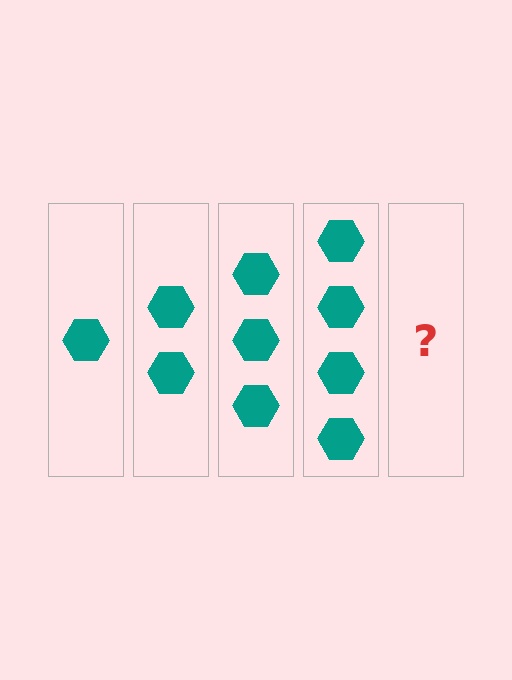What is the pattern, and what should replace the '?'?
The pattern is that each step adds one more hexagon. The '?' should be 5 hexagons.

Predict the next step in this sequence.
The next step is 5 hexagons.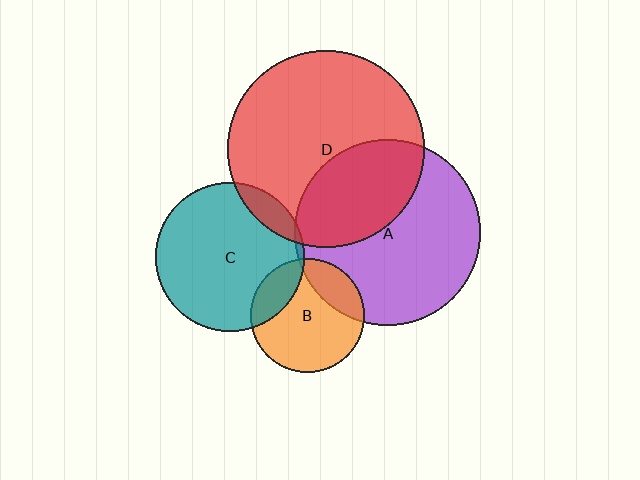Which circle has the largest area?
Circle D (red).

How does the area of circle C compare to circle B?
Approximately 1.7 times.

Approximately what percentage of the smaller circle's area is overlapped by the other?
Approximately 35%.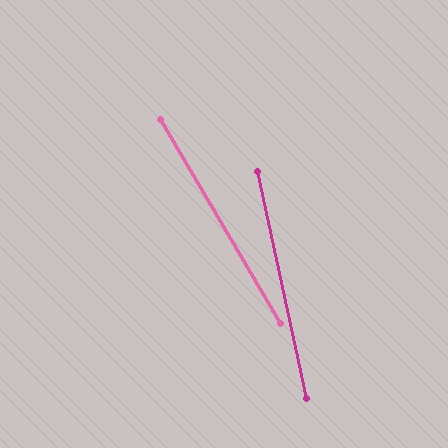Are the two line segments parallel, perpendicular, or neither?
Neither parallel nor perpendicular — they differ by about 18°.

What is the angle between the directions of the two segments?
Approximately 18 degrees.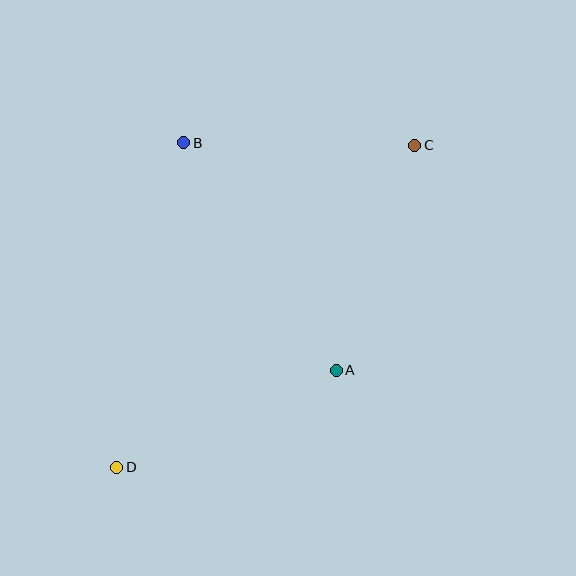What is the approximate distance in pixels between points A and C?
The distance between A and C is approximately 238 pixels.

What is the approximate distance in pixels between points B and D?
The distance between B and D is approximately 331 pixels.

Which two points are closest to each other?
Points B and C are closest to each other.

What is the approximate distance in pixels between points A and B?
The distance between A and B is approximately 274 pixels.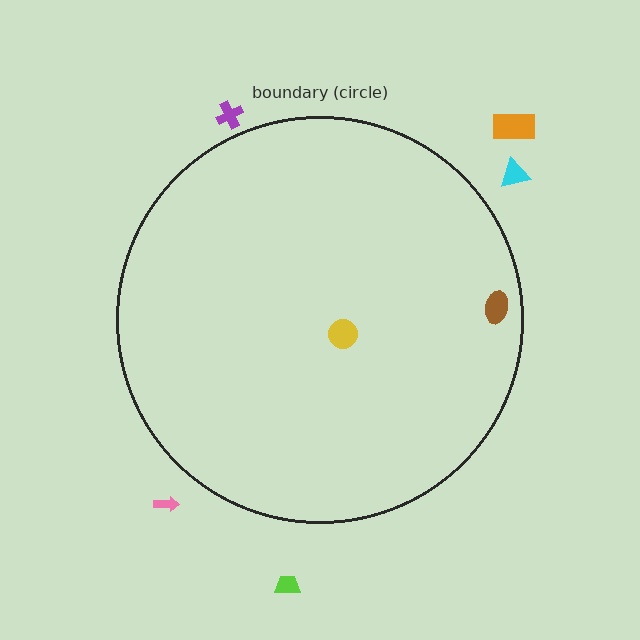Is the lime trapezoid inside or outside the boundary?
Outside.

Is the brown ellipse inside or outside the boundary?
Inside.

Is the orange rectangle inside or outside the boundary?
Outside.